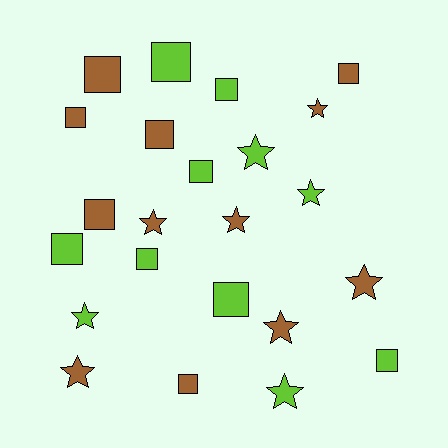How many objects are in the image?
There are 23 objects.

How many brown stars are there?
There are 6 brown stars.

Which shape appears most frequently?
Square, with 13 objects.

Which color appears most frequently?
Brown, with 12 objects.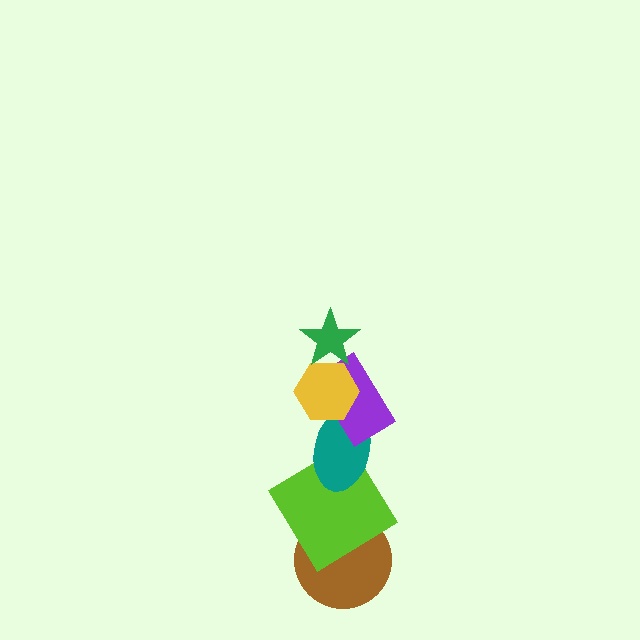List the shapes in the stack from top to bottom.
From top to bottom: the green star, the yellow hexagon, the purple rectangle, the teal ellipse, the lime diamond, the brown circle.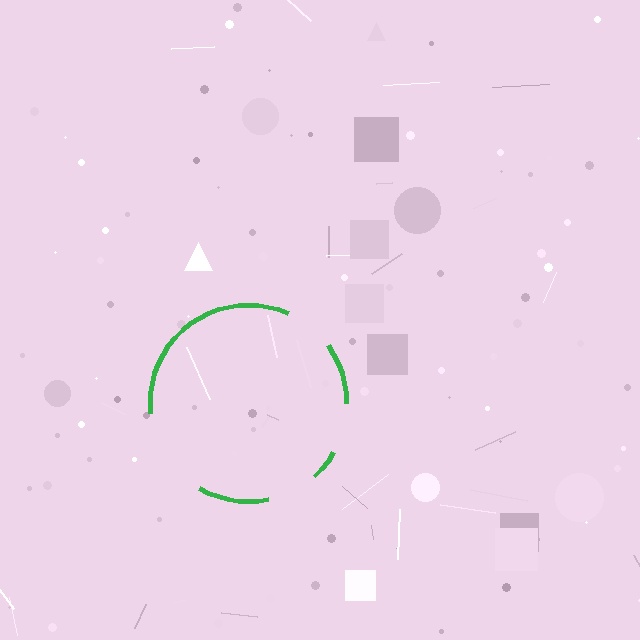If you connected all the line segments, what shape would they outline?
They would outline a circle.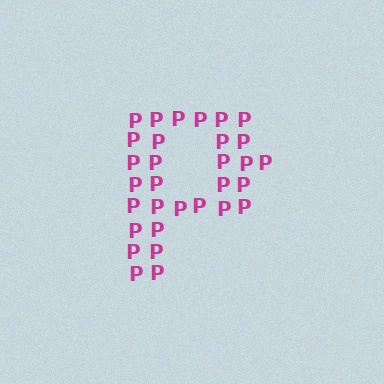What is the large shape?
The large shape is the letter P.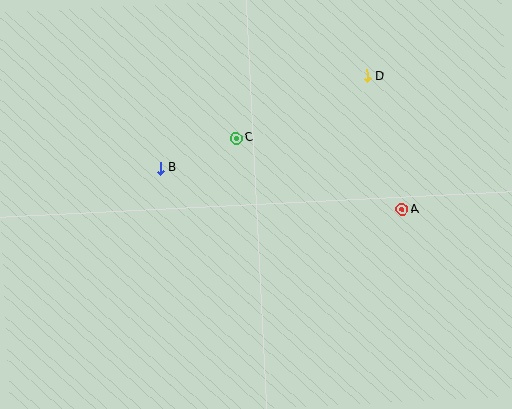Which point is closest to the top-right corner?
Point D is closest to the top-right corner.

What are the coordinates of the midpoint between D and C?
The midpoint between D and C is at (302, 107).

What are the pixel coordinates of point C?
Point C is at (237, 138).